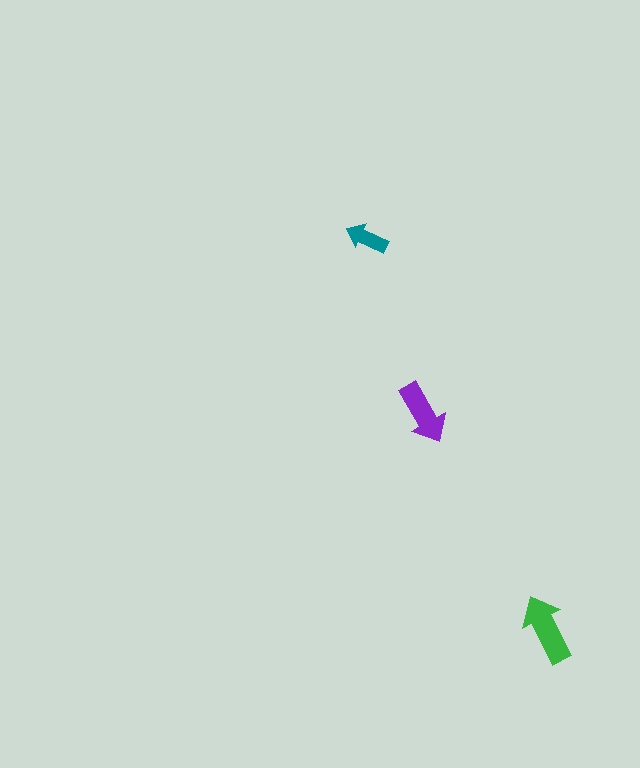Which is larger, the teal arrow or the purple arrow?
The purple one.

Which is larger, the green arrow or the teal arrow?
The green one.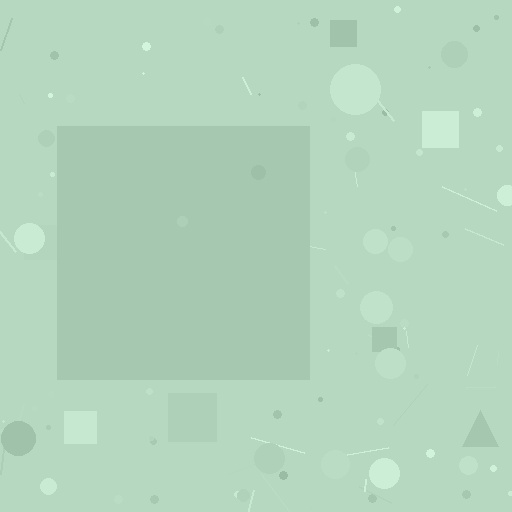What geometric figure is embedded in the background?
A square is embedded in the background.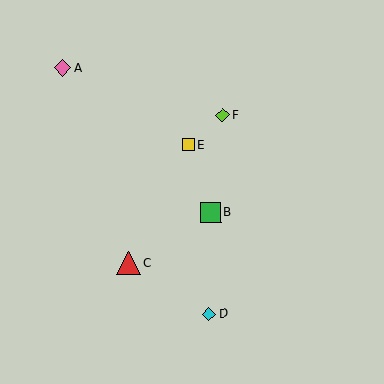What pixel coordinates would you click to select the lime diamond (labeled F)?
Click at (222, 115) to select the lime diamond F.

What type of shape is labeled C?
Shape C is a red triangle.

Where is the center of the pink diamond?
The center of the pink diamond is at (63, 68).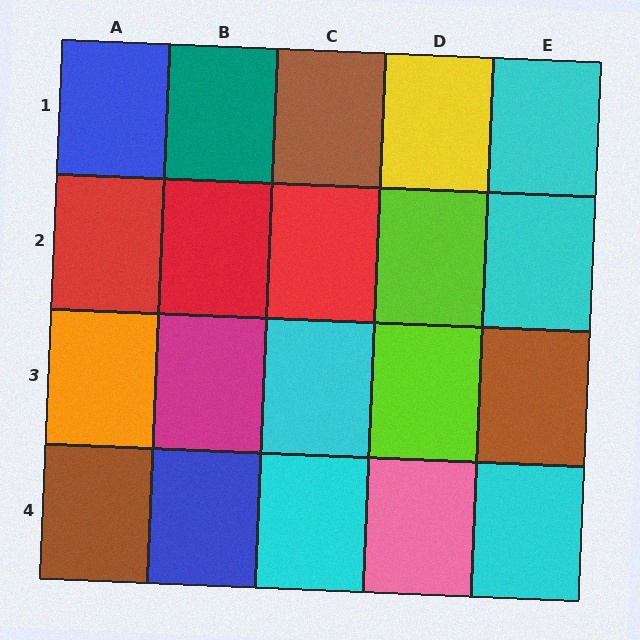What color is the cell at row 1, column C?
Brown.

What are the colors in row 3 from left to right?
Orange, magenta, cyan, lime, brown.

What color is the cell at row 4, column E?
Cyan.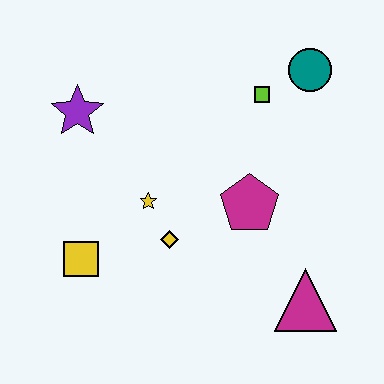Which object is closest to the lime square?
The teal circle is closest to the lime square.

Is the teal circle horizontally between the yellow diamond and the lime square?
No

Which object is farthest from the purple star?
The magenta triangle is farthest from the purple star.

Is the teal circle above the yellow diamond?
Yes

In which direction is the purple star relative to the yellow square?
The purple star is above the yellow square.